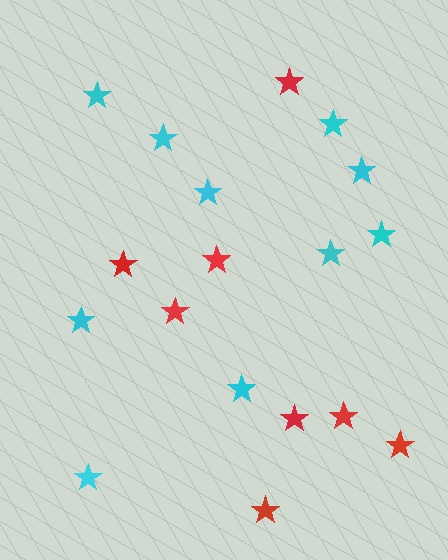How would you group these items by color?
There are 2 groups: one group of cyan stars (10) and one group of red stars (8).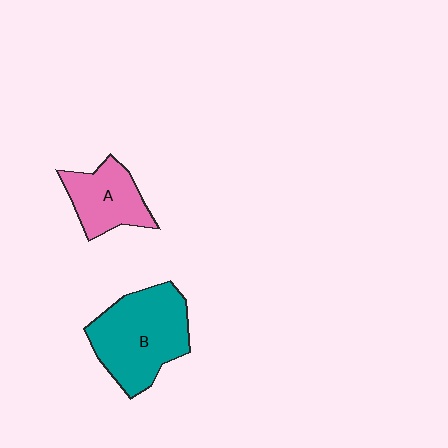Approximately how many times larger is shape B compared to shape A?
Approximately 1.7 times.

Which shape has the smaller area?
Shape A (pink).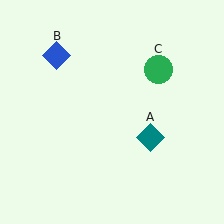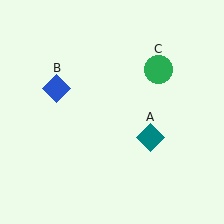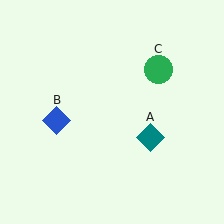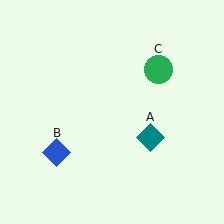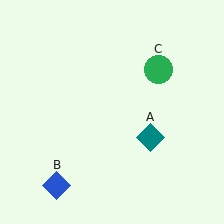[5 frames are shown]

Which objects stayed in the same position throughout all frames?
Teal diamond (object A) and green circle (object C) remained stationary.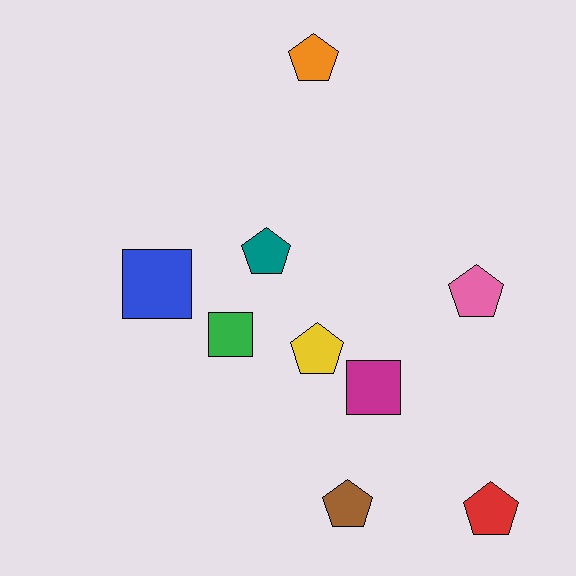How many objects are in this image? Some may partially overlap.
There are 9 objects.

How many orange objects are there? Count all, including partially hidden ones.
There is 1 orange object.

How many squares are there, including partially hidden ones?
There are 3 squares.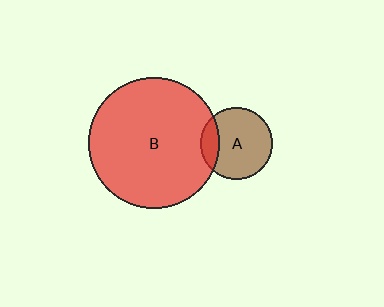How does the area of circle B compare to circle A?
Approximately 3.3 times.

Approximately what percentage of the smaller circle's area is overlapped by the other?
Approximately 15%.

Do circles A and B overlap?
Yes.